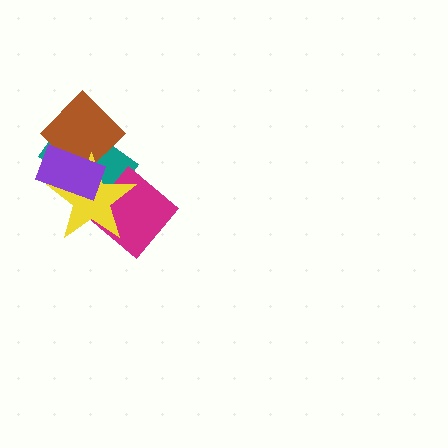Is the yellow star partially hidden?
Yes, it is partially covered by another shape.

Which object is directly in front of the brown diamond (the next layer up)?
The yellow star is directly in front of the brown diamond.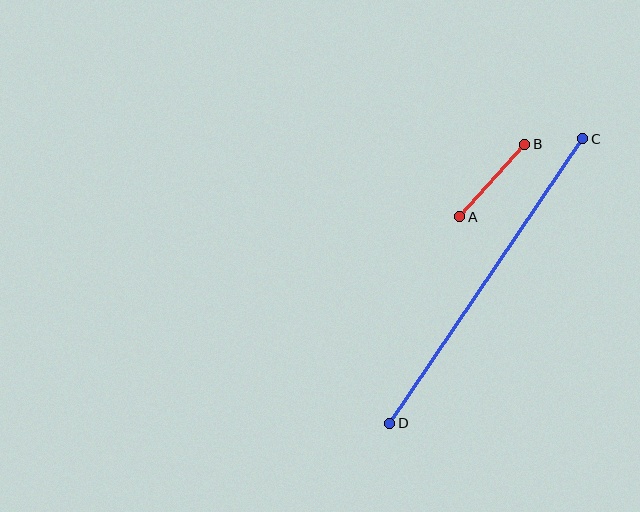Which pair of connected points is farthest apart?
Points C and D are farthest apart.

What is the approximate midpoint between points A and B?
The midpoint is at approximately (492, 181) pixels.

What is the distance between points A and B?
The distance is approximately 98 pixels.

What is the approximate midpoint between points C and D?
The midpoint is at approximately (486, 281) pixels.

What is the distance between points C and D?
The distance is approximately 344 pixels.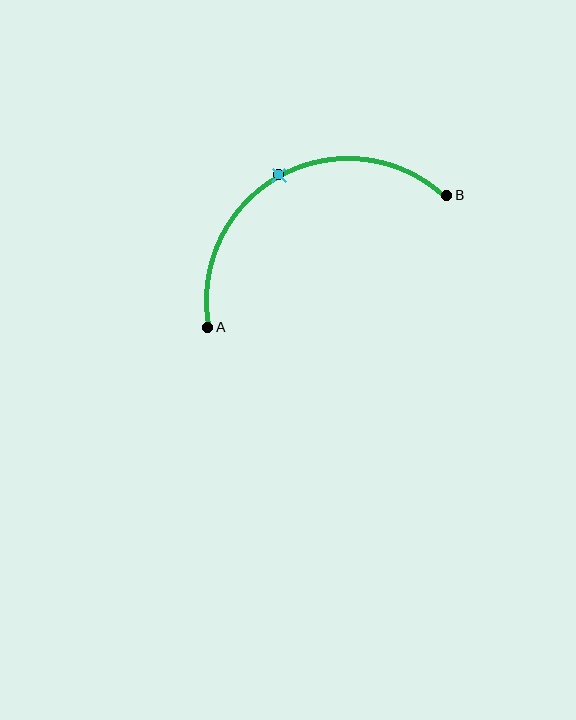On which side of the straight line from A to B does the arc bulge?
The arc bulges above the straight line connecting A and B.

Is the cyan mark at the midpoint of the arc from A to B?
Yes. The cyan mark lies on the arc at equal arc-length from both A and B — it is the arc midpoint.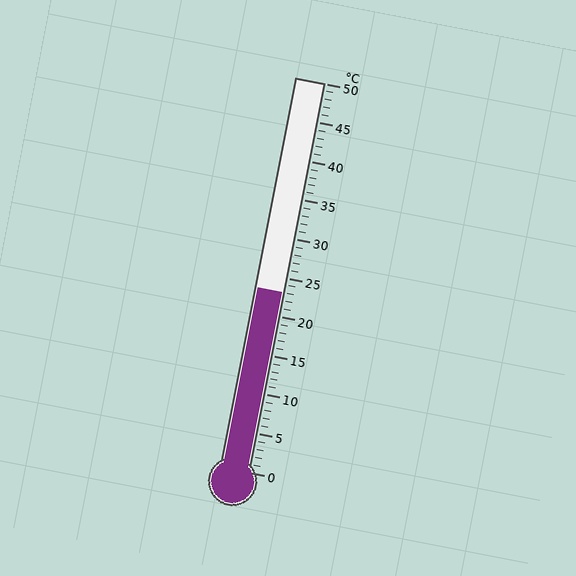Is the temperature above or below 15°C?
The temperature is above 15°C.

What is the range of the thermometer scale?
The thermometer scale ranges from 0°C to 50°C.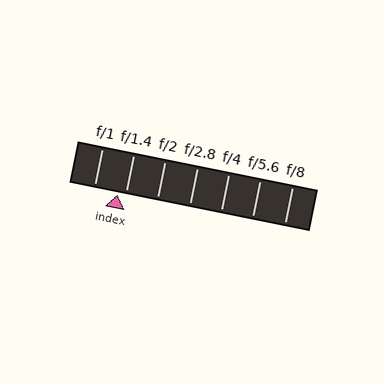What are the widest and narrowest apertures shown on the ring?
The widest aperture shown is f/1 and the narrowest is f/8.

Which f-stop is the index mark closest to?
The index mark is closest to f/1.4.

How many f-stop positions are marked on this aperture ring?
There are 7 f-stop positions marked.